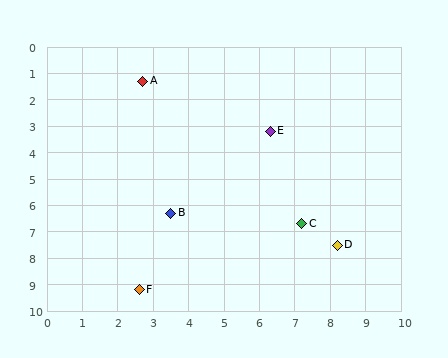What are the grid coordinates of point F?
Point F is at approximately (2.6, 9.2).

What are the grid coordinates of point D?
Point D is at approximately (8.2, 7.5).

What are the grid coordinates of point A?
Point A is at approximately (2.7, 1.3).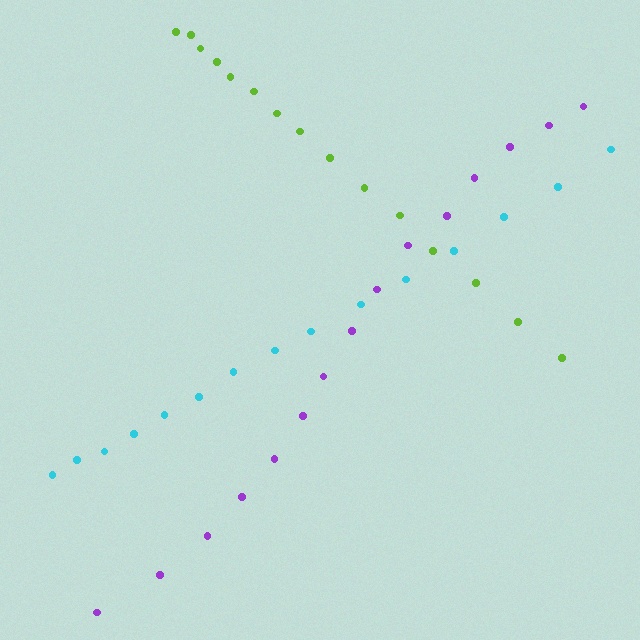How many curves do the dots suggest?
There are 3 distinct paths.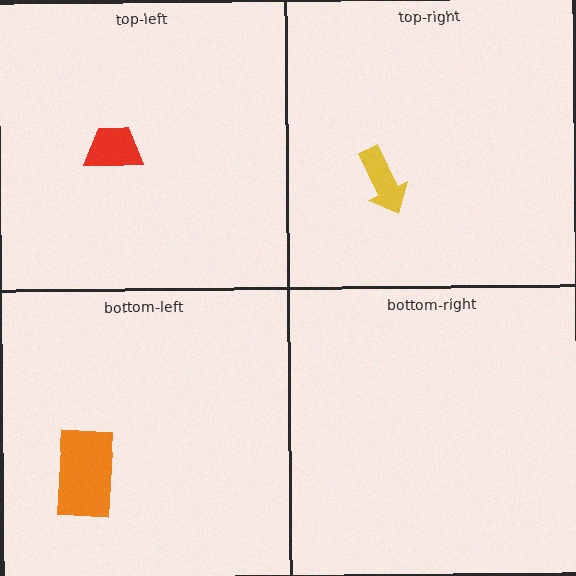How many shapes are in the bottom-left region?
1.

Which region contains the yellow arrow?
The top-right region.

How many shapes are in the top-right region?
1.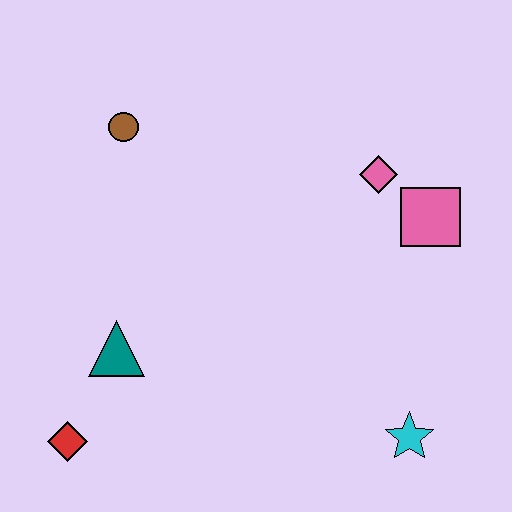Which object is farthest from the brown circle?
The cyan star is farthest from the brown circle.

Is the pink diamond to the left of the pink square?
Yes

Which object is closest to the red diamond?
The teal triangle is closest to the red diamond.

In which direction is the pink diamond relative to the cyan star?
The pink diamond is above the cyan star.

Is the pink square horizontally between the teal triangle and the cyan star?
No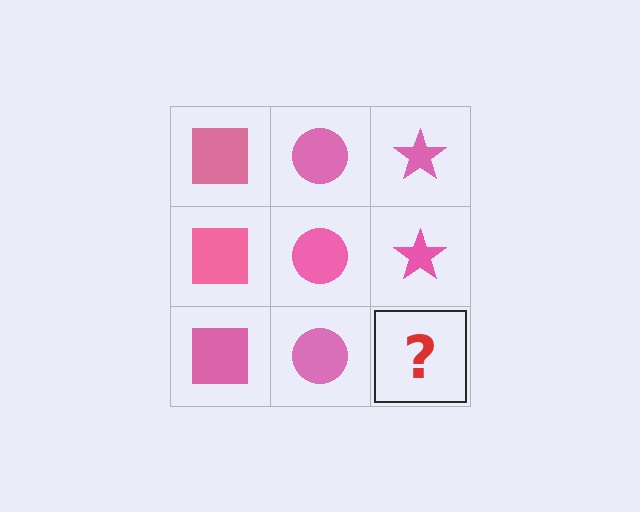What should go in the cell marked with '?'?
The missing cell should contain a pink star.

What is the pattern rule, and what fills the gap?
The rule is that each column has a consistent shape. The gap should be filled with a pink star.